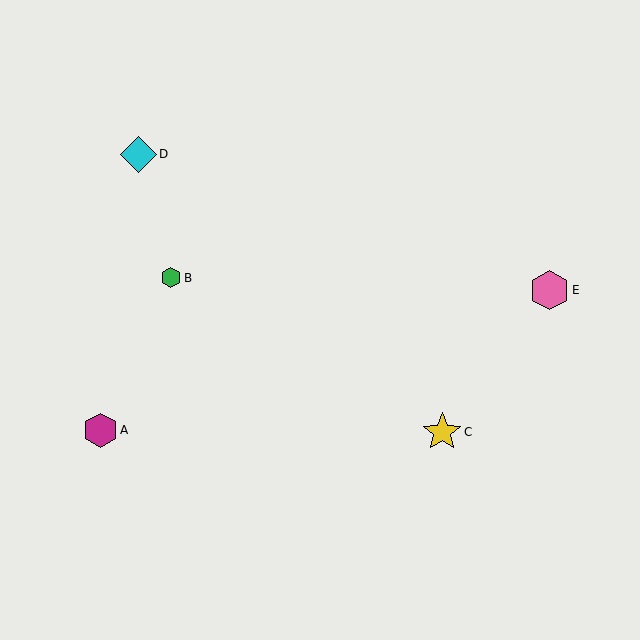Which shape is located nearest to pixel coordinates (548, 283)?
The pink hexagon (labeled E) at (550, 290) is nearest to that location.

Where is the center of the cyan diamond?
The center of the cyan diamond is at (138, 154).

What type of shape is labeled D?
Shape D is a cyan diamond.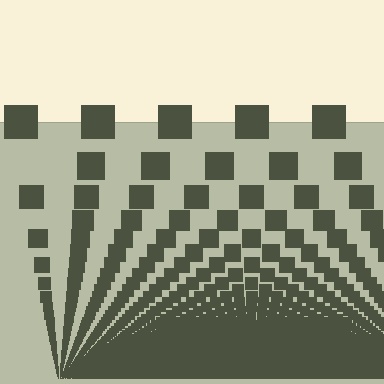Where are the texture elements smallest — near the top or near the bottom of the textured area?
Near the bottom.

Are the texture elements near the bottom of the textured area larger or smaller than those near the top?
Smaller. The gradient is inverted — elements near the bottom are smaller and denser.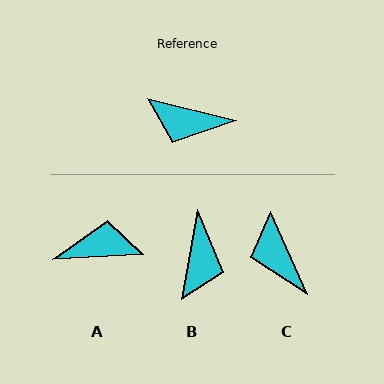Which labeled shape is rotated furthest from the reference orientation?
A, about 163 degrees away.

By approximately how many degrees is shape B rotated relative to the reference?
Approximately 94 degrees counter-clockwise.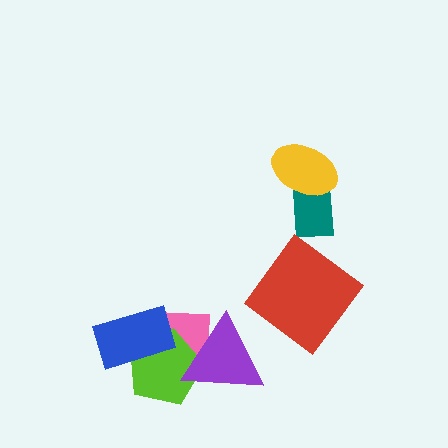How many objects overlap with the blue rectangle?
2 objects overlap with the blue rectangle.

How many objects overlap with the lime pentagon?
3 objects overlap with the lime pentagon.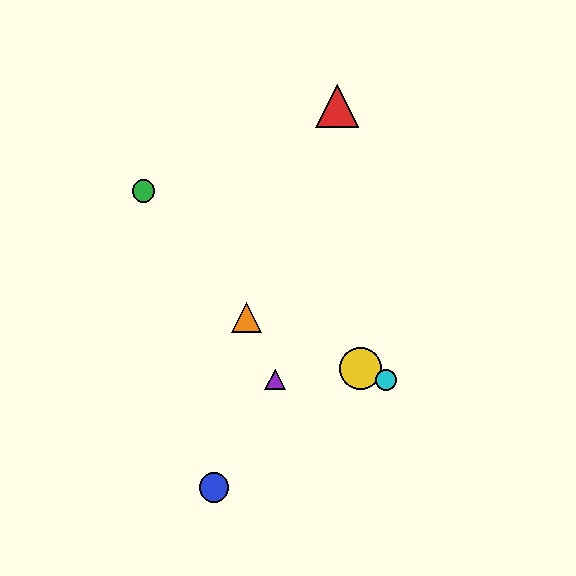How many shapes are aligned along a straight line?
3 shapes (the yellow circle, the orange triangle, the cyan circle) are aligned along a straight line.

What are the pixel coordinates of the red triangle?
The red triangle is at (337, 106).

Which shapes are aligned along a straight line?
The yellow circle, the orange triangle, the cyan circle are aligned along a straight line.